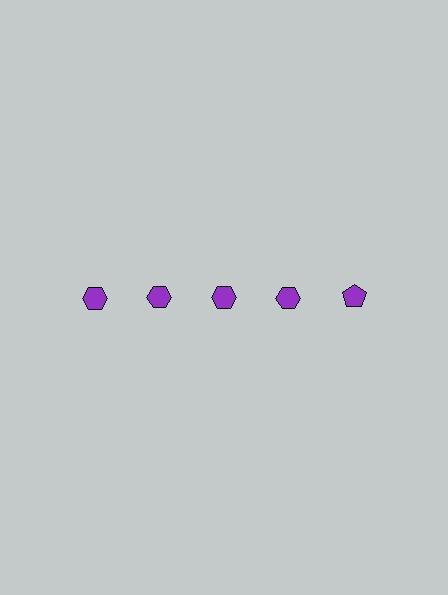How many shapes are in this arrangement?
There are 5 shapes arranged in a grid pattern.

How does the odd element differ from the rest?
It has a different shape: pentagon instead of hexagon.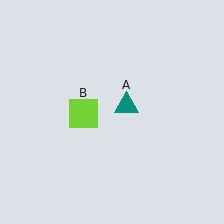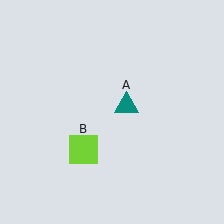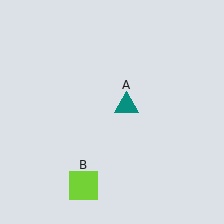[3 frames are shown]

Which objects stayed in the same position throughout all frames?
Teal triangle (object A) remained stationary.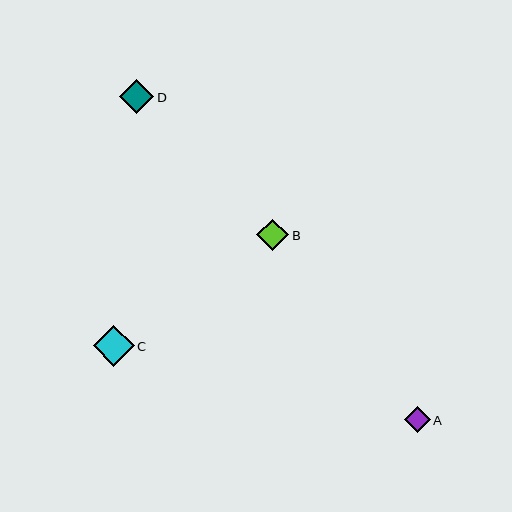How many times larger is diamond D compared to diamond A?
Diamond D is approximately 1.3 times the size of diamond A.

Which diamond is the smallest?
Diamond A is the smallest with a size of approximately 26 pixels.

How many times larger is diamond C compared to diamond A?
Diamond C is approximately 1.6 times the size of diamond A.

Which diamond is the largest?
Diamond C is the largest with a size of approximately 41 pixels.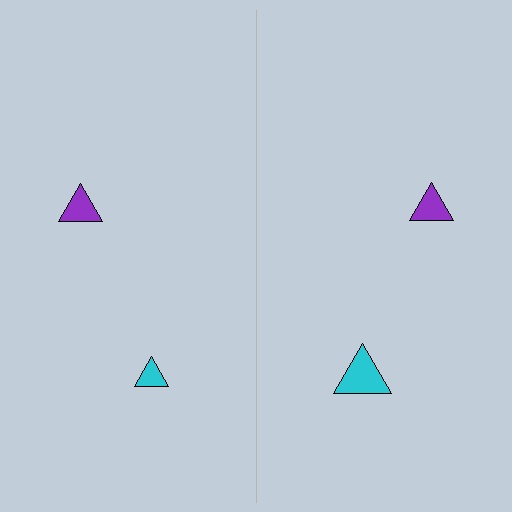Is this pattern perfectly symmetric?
No, the pattern is not perfectly symmetric. The cyan triangle on the right side has a different size than its mirror counterpart.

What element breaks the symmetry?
The cyan triangle on the right side has a different size than its mirror counterpart.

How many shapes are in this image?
There are 4 shapes in this image.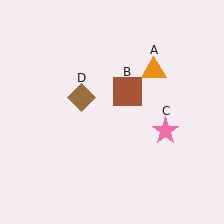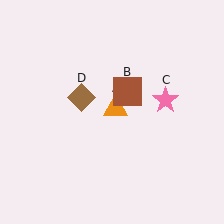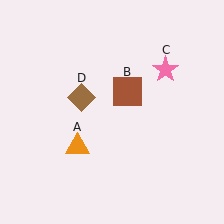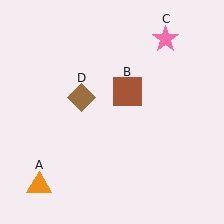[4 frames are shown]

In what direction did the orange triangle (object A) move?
The orange triangle (object A) moved down and to the left.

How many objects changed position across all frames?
2 objects changed position: orange triangle (object A), pink star (object C).